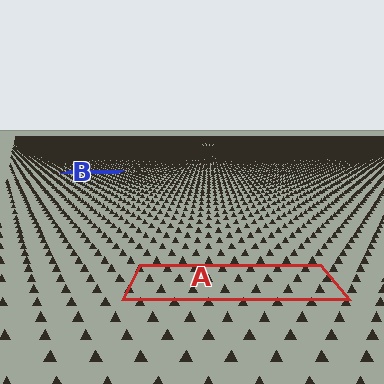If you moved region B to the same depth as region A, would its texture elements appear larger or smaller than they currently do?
They would appear larger. At a closer depth, the same texture elements are projected at a bigger on-screen size.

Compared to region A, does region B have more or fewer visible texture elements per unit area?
Region B has more texture elements per unit area — they are packed more densely because it is farther away.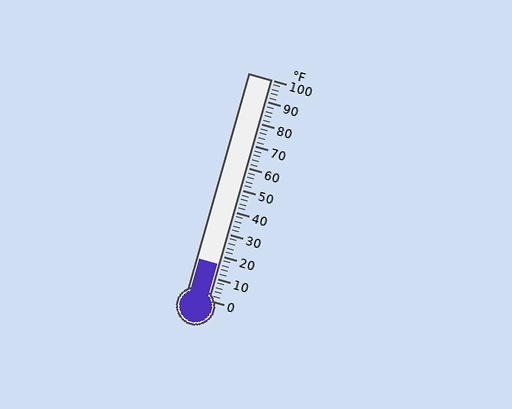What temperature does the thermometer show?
The thermometer shows approximately 16°F.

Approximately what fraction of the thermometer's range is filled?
The thermometer is filled to approximately 15% of its range.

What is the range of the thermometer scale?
The thermometer scale ranges from 0°F to 100°F.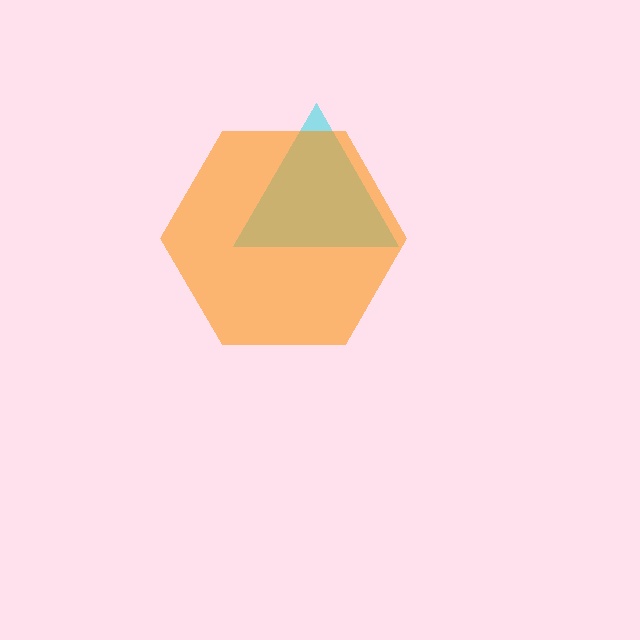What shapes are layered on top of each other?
The layered shapes are: a cyan triangle, an orange hexagon.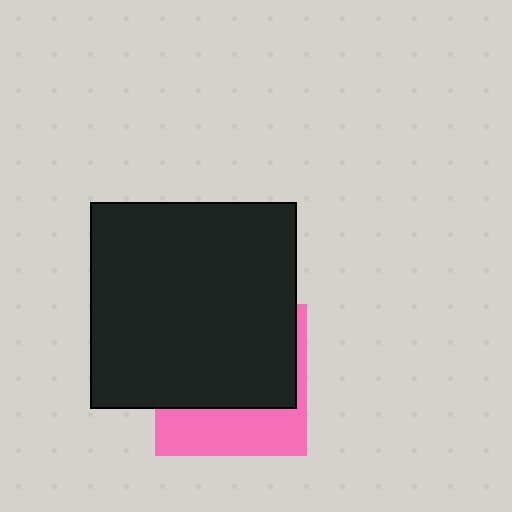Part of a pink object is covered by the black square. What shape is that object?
It is a square.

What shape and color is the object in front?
The object in front is a black square.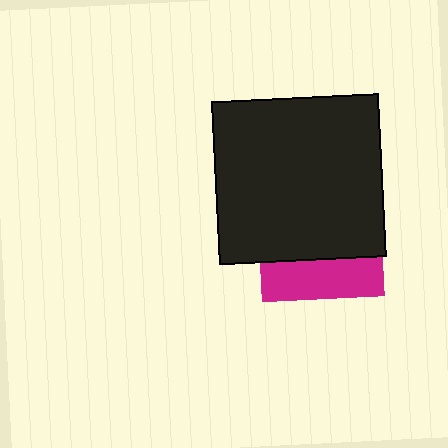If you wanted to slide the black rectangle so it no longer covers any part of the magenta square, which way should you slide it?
Slide it up — that is the most direct way to separate the two shapes.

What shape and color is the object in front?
The object in front is a black rectangle.